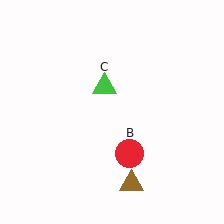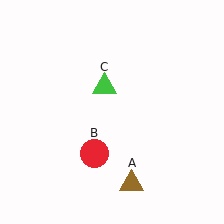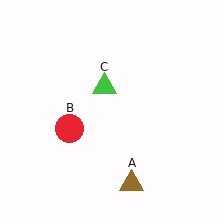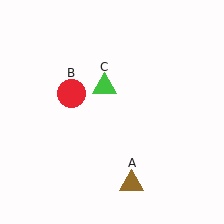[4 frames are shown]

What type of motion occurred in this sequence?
The red circle (object B) rotated clockwise around the center of the scene.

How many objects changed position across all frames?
1 object changed position: red circle (object B).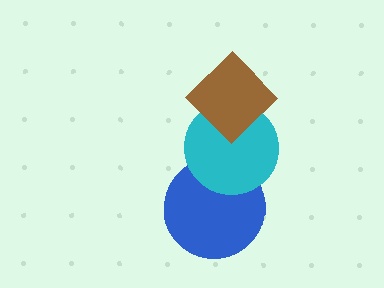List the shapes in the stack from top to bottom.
From top to bottom: the brown diamond, the cyan circle, the blue circle.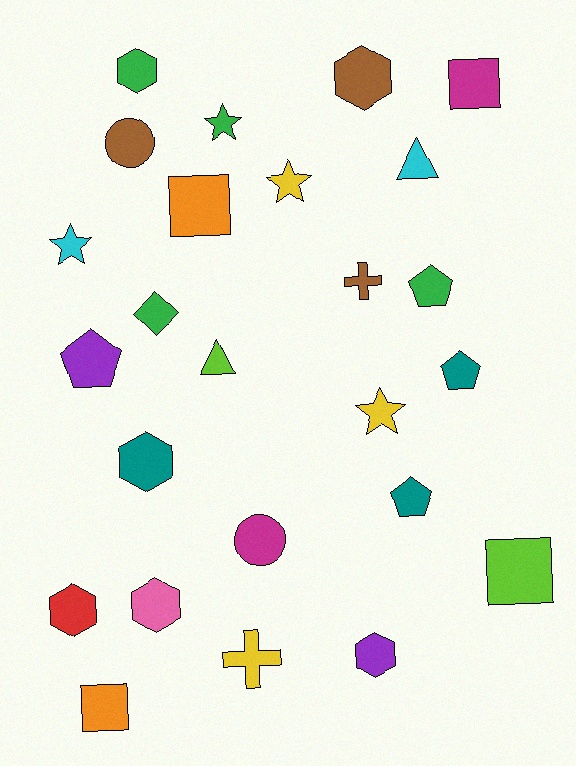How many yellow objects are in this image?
There are 3 yellow objects.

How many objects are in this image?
There are 25 objects.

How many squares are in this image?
There are 4 squares.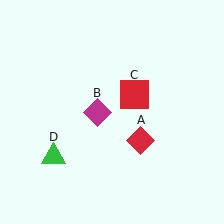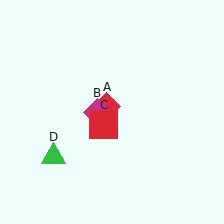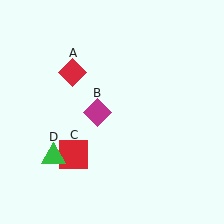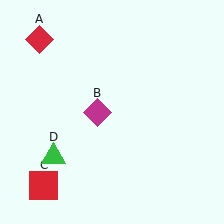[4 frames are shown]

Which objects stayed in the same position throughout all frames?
Magenta diamond (object B) and green triangle (object D) remained stationary.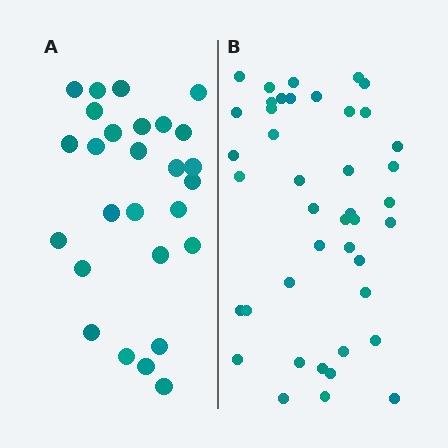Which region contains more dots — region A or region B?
Region B (the right region) has more dots.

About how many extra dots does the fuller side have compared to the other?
Region B has approximately 15 more dots than region A.